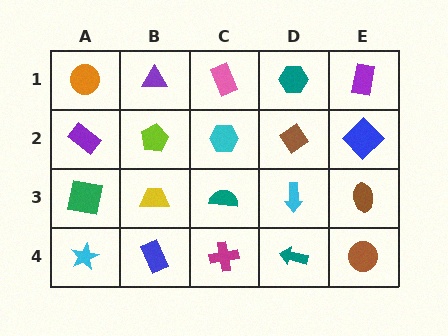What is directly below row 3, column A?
A cyan star.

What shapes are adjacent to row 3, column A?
A purple rectangle (row 2, column A), a cyan star (row 4, column A), a yellow trapezoid (row 3, column B).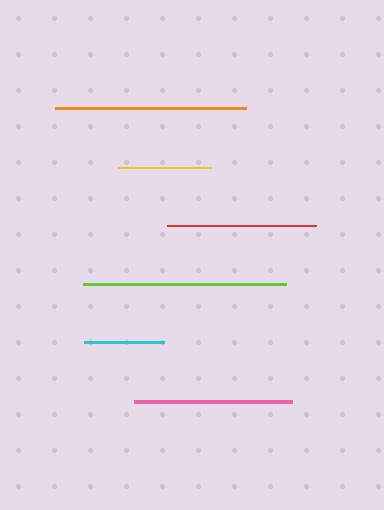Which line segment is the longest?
The lime line is the longest at approximately 203 pixels.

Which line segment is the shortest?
The cyan line is the shortest at approximately 80 pixels.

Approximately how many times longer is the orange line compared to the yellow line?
The orange line is approximately 2.1 times the length of the yellow line.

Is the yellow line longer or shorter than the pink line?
The pink line is longer than the yellow line.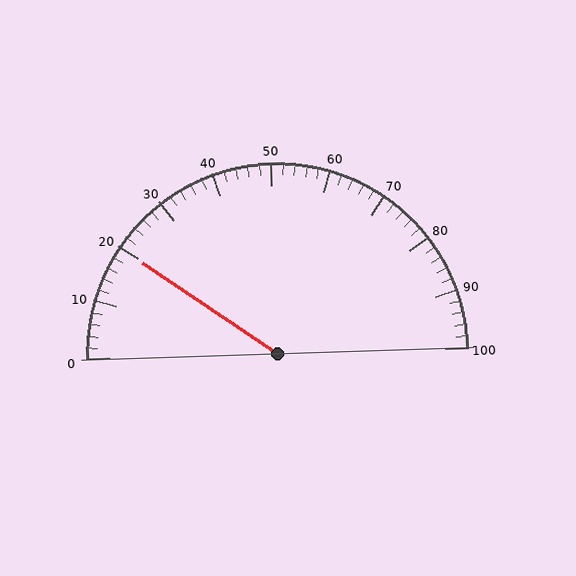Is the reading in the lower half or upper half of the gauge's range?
The reading is in the lower half of the range (0 to 100).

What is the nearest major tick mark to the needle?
The nearest major tick mark is 20.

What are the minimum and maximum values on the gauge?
The gauge ranges from 0 to 100.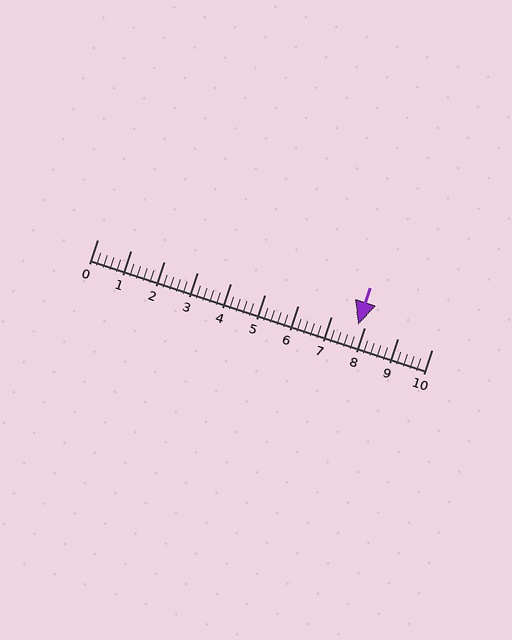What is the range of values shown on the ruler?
The ruler shows values from 0 to 10.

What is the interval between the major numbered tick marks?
The major tick marks are spaced 1 units apart.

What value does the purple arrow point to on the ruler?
The purple arrow points to approximately 7.8.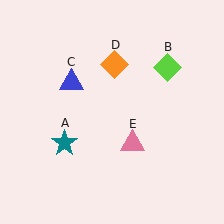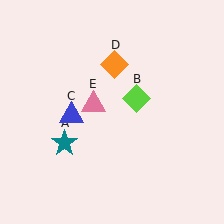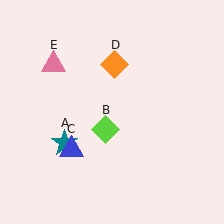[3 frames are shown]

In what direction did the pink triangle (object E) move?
The pink triangle (object E) moved up and to the left.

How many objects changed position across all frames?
3 objects changed position: lime diamond (object B), blue triangle (object C), pink triangle (object E).